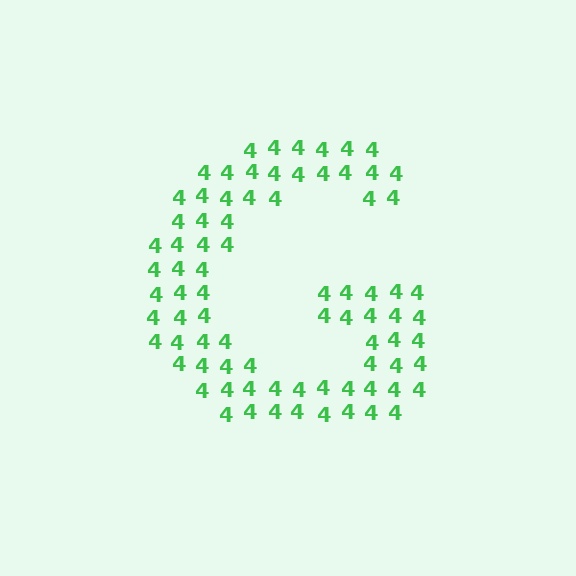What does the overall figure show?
The overall figure shows the letter G.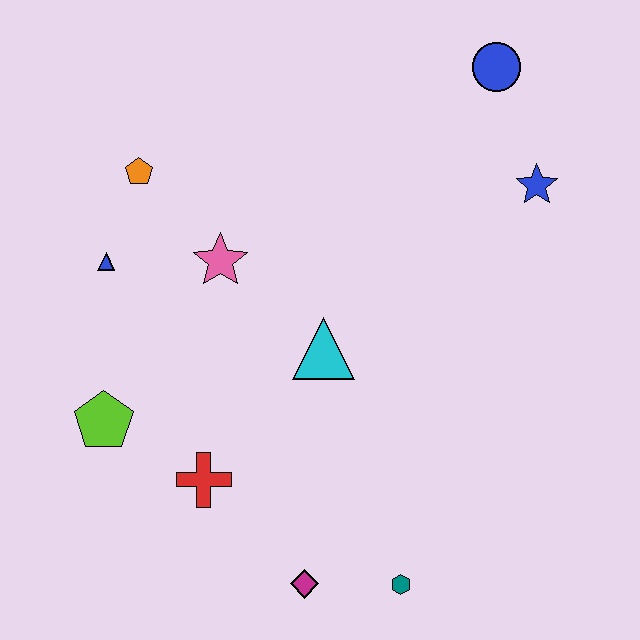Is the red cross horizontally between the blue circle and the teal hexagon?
No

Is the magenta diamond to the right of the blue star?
No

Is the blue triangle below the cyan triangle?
No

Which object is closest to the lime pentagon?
The red cross is closest to the lime pentagon.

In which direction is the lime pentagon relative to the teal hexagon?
The lime pentagon is to the left of the teal hexagon.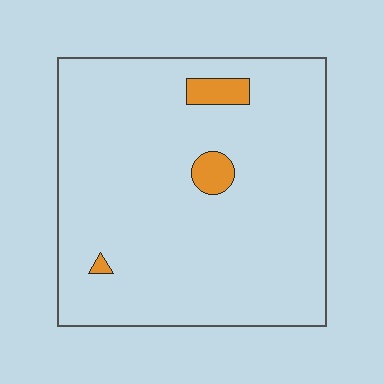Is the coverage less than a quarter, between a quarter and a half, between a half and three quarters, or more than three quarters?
Less than a quarter.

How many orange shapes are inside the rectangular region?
3.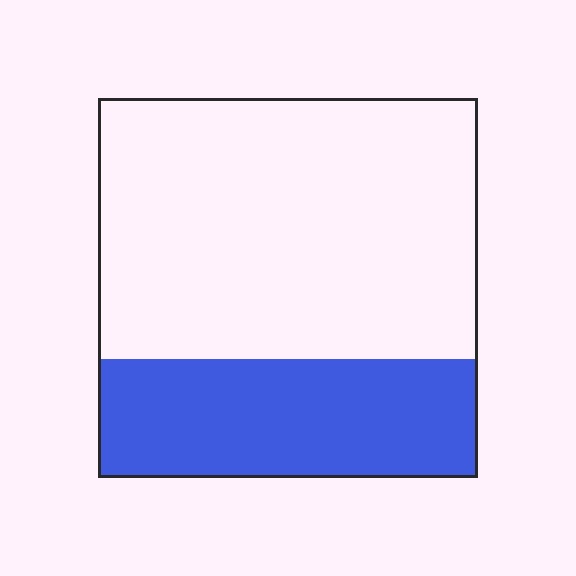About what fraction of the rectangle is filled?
About one third (1/3).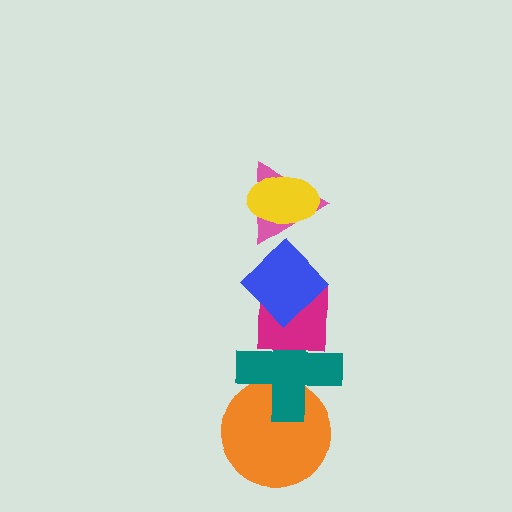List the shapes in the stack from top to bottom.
From top to bottom: the yellow ellipse, the pink triangle, the blue diamond, the magenta square, the teal cross, the orange circle.